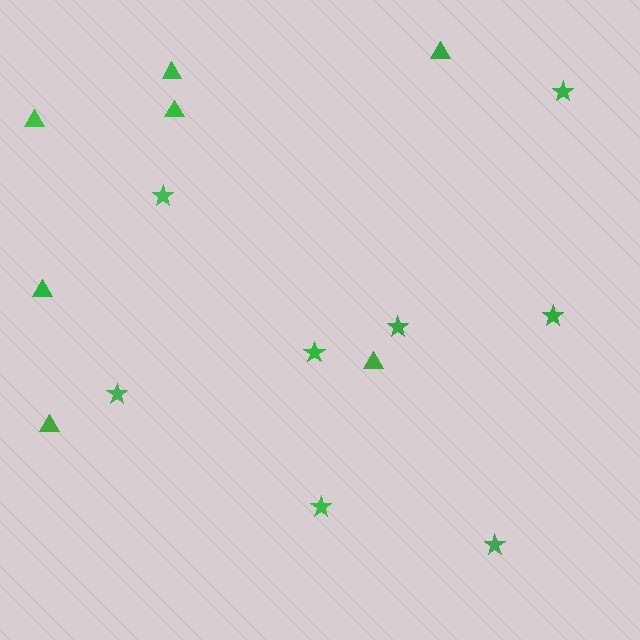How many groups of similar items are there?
There are 2 groups: one group of triangles (7) and one group of stars (8).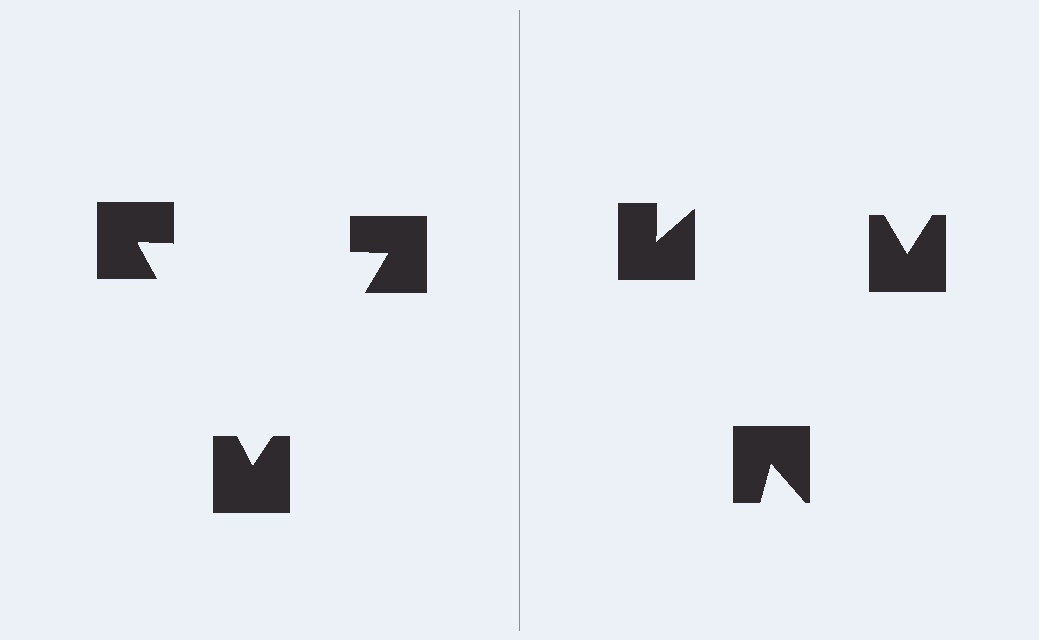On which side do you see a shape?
An illusory triangle appears on the left side. On the right side the wedge cuts are rotated, so no coherent shape forms.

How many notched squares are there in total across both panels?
6 — 3 on each side.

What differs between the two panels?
The notched squares are positioned identically on both sides; only the wedge orientations differ. On the left they align to a triangle; on the right they are misaligned.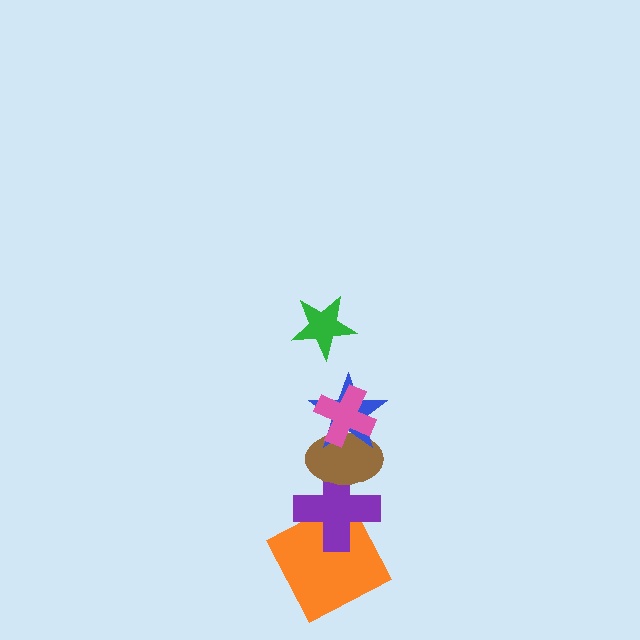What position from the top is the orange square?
The orange square is 6th from the top.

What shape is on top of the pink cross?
The green star is on top of the pink cross.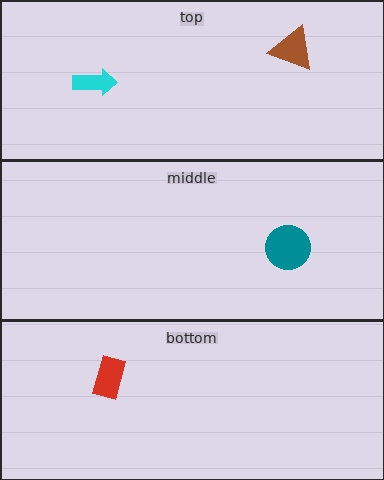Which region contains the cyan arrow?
The top region.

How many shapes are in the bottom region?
1.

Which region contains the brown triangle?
The top region.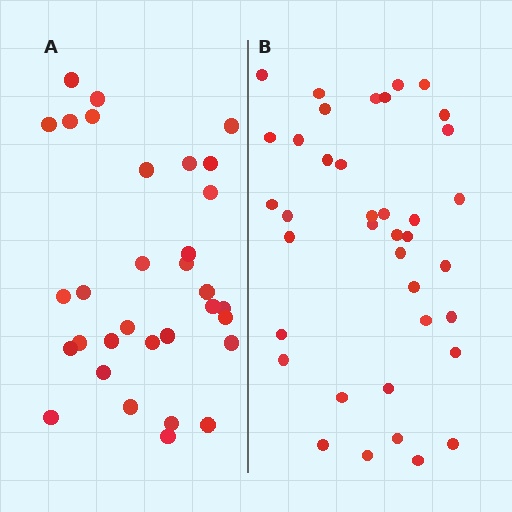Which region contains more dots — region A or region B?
Region B (the right region) has more dots.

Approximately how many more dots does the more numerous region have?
Region B has about 6 more dots than region A.